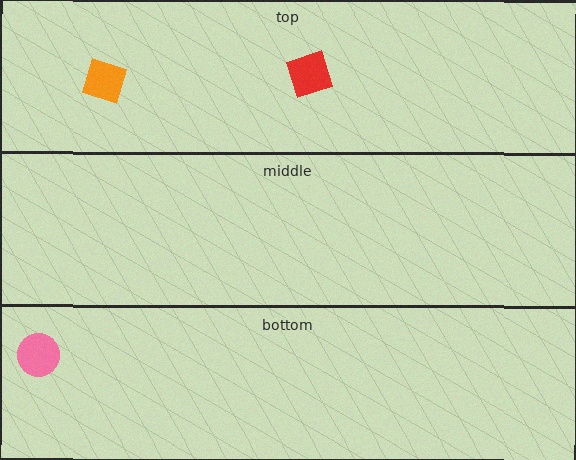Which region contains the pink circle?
The bottom region.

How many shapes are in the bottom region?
1.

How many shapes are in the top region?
2.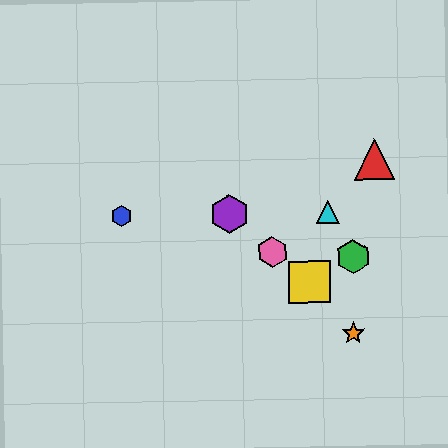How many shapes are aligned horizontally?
3 shapes (the blue hexagon, the purple hexagon, the cyan triangle) are aligned horizontally.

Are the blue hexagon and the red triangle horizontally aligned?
No, the blue hexagon is at y≈216 and the red triangle is at y≈159.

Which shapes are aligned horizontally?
The blue hexagon, the purple hexagon, the cyan triangle are aligned horizontally.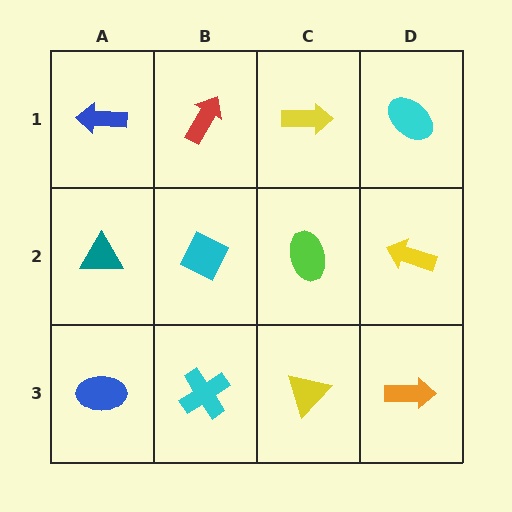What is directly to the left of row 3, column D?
A yellow triangle.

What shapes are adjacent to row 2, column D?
A cyan ellipse (row 1, column D), an orange arrow (row 3, column D), a lime ellipse (row 2, column C).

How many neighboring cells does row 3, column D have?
2.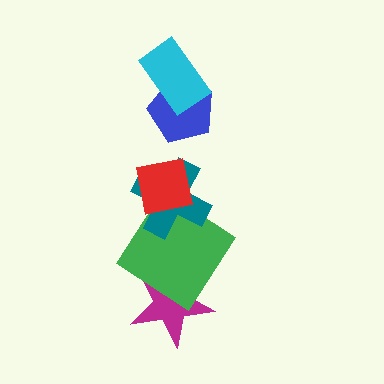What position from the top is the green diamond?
The green diamond is 5th from the top.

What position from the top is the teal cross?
The teal cross is 4th from the top.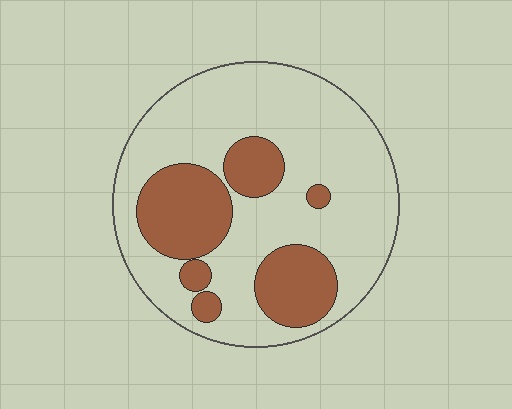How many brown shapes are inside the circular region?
6.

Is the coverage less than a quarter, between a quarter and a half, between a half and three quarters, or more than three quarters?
Between a quarter and a half.